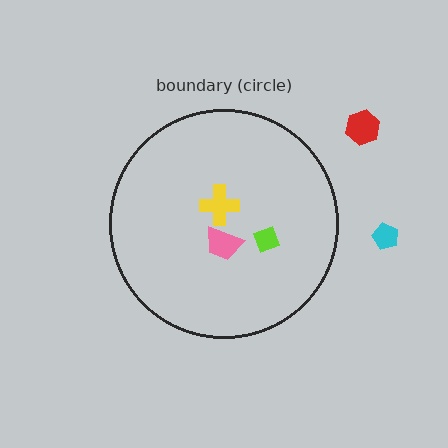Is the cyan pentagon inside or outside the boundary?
Outside.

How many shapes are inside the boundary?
3 inside, 2 outside.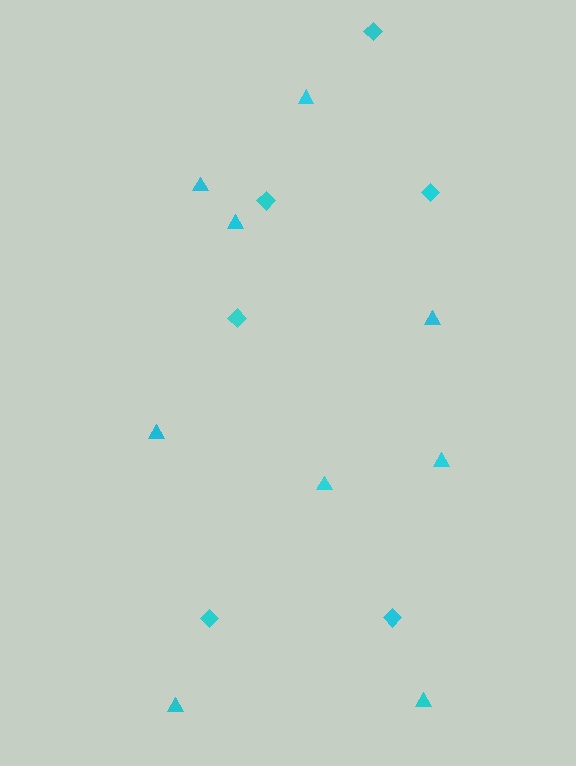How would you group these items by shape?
There are 2 groups: one group of diamonds (6) and one group of triangles (9).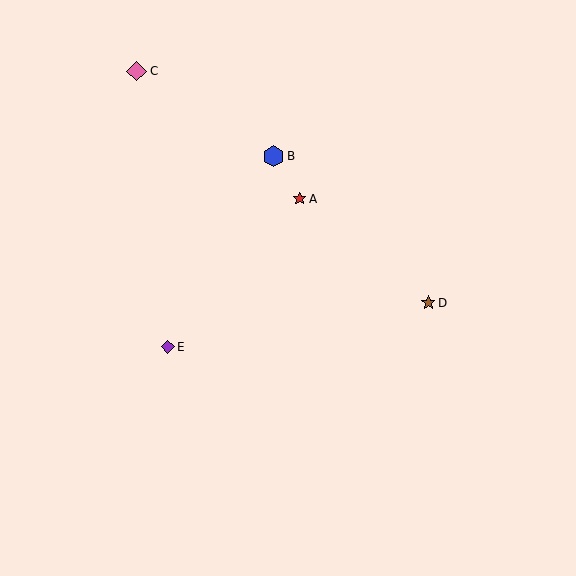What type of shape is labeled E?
Shape E is a purple diamond.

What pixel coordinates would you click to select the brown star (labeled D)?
Click at (428, 303) to select the brown star D.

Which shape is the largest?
The blue hexagon (labeled B) is the largest.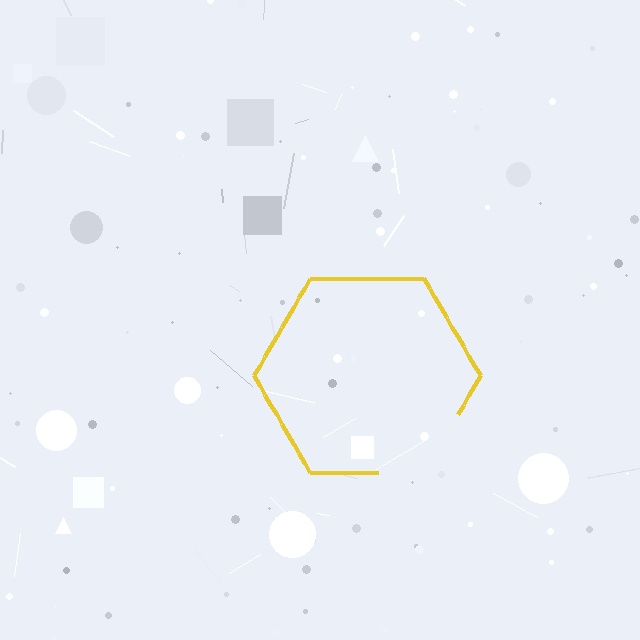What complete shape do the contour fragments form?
The contour fragments form a hexagon.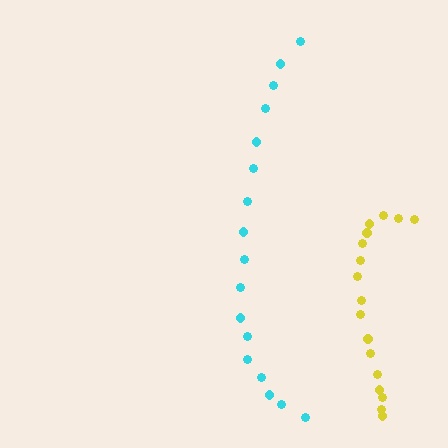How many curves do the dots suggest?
There are 2 distinct paths.